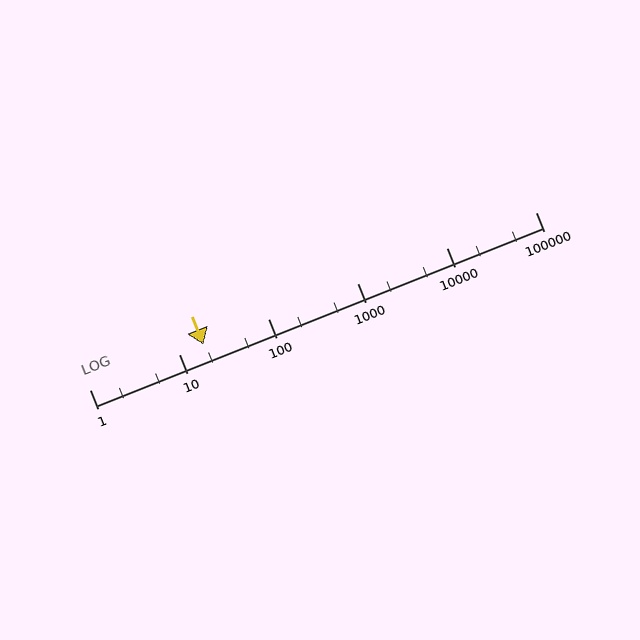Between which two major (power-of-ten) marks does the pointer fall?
The pointer is between 10 and 100.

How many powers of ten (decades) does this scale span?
The scale spans 5 decades, from 1 to 100000.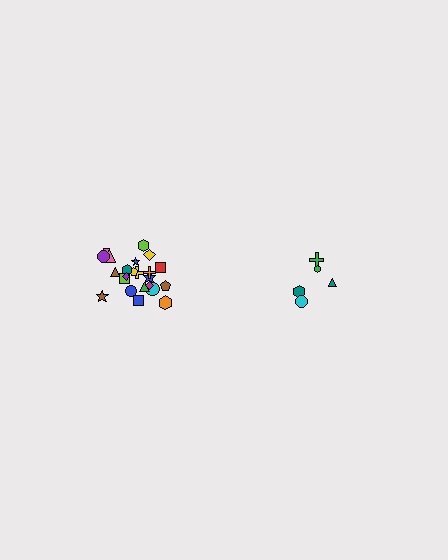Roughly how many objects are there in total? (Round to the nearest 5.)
Roughly 30 objects in total.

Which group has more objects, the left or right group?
The left group.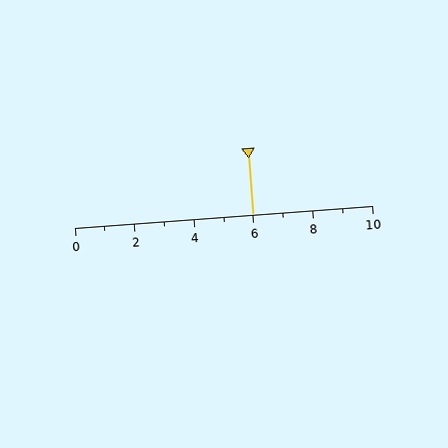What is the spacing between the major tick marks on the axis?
The major ticks are spaced 2 apart.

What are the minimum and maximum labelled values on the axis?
The axis runs from 0 to 10.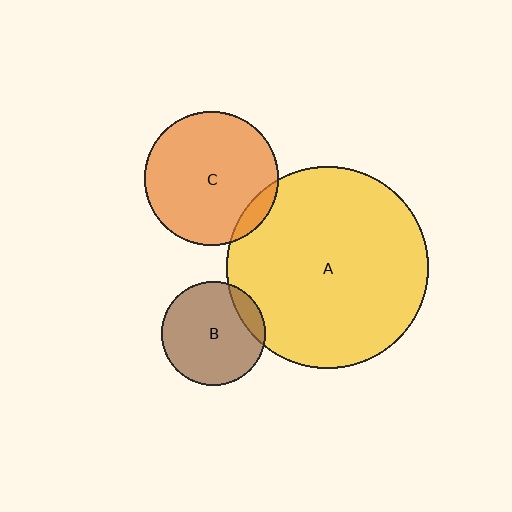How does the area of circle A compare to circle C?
Approximately 2.3 times.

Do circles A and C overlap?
Yes.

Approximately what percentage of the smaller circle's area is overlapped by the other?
Approximately 10%.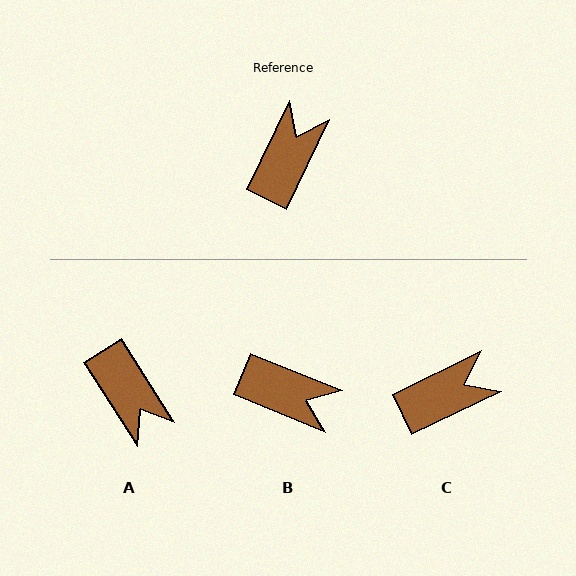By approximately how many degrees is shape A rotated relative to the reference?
Approximately 122 degrees clockwise.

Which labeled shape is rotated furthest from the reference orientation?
A, about 122 degrees away.